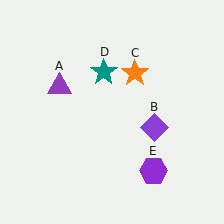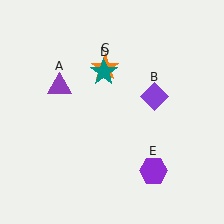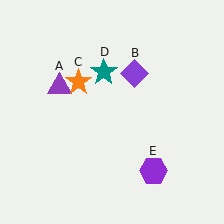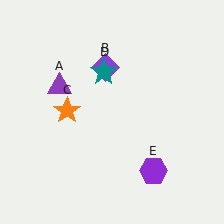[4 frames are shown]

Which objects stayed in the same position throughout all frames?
Purple triangle (object A) and teal star (object D) and purple hexagon (object E) remained stationary.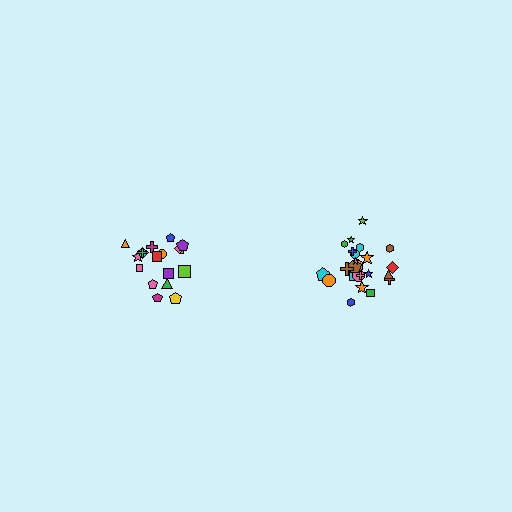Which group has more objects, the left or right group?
The right group.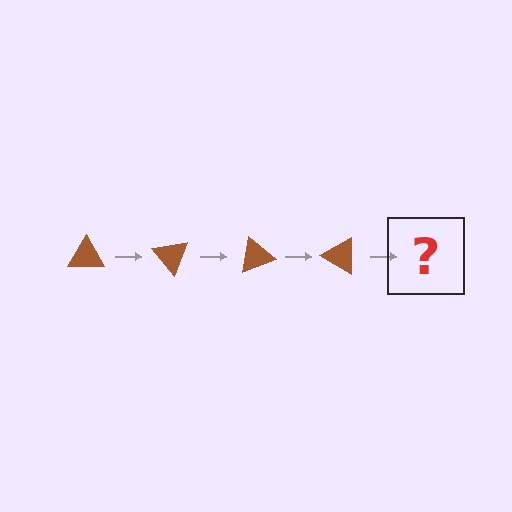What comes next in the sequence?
The next element should be a brown triangle rotated 200 degrees.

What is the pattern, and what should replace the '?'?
The pattern is that the triangle rotates 50 degrees each step. The '?' should be a brown triangle rotated 200 degrees.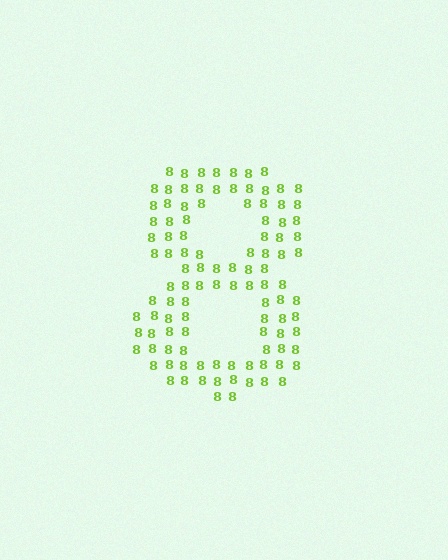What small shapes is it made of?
It is made of small digit 8's.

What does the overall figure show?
The overall figure shows the digit 8.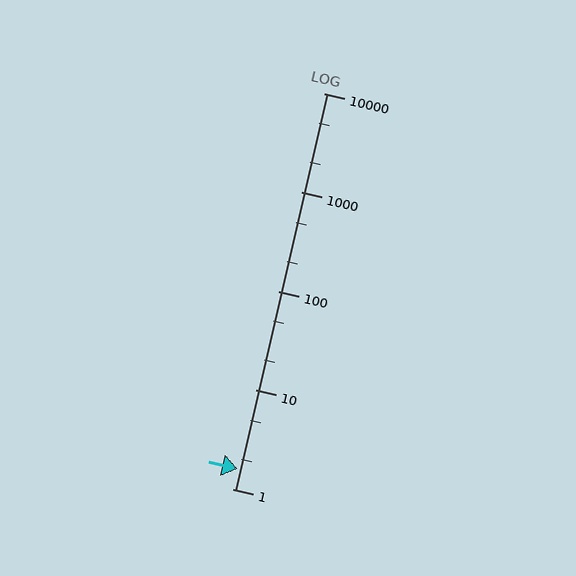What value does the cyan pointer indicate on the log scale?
The pointer indicates approximately 1.6.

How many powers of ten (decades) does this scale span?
The scale spans 4 decades, from 1 to 10000.